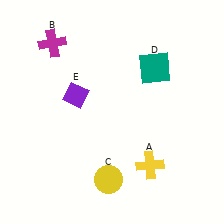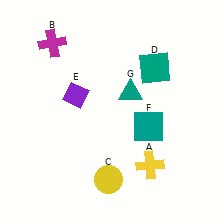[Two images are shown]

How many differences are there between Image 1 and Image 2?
There are 2 differences between the two images.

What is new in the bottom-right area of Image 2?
A teal square (F) was added in the bottom-right area of Image 2.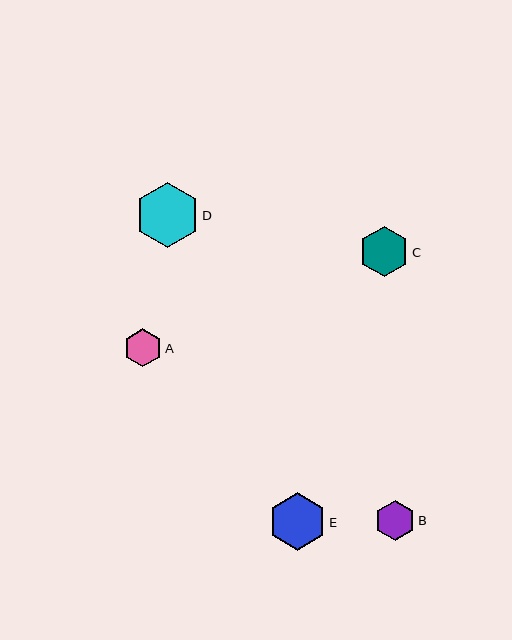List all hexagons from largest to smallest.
From largest to smallest: D, E, C, B, A.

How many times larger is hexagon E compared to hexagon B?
Hexagon E is approximately 1.4 times the size of hexagon B.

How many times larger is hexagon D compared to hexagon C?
Hexagon D is approximately 1.3 times the size of hexagon C.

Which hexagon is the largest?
Hexagon D is the largest with a size of approximately 65 pixels.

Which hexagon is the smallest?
Hexagon A is the smallest with a size of approximately 38 pixels.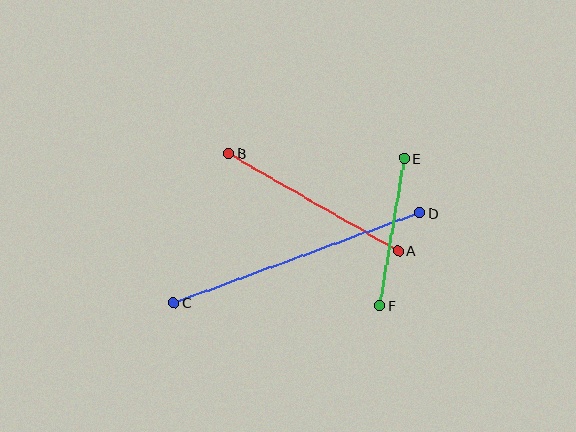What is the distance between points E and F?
The distance is approximately 150 pixels.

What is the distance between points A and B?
The distance is approximately 196 pixels.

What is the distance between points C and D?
The distance is approximately 262 pixels.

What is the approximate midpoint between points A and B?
The midpoint is at approximately (313, 202) pixels.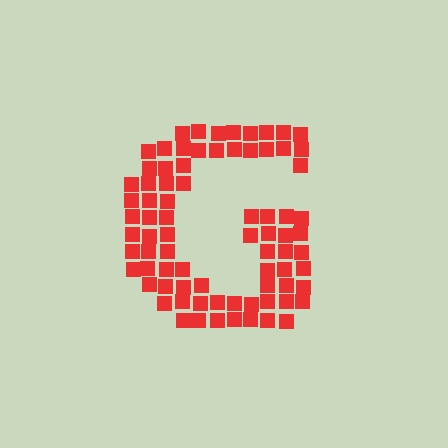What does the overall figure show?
The overall figure shows the letter G.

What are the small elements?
The small elements are squares.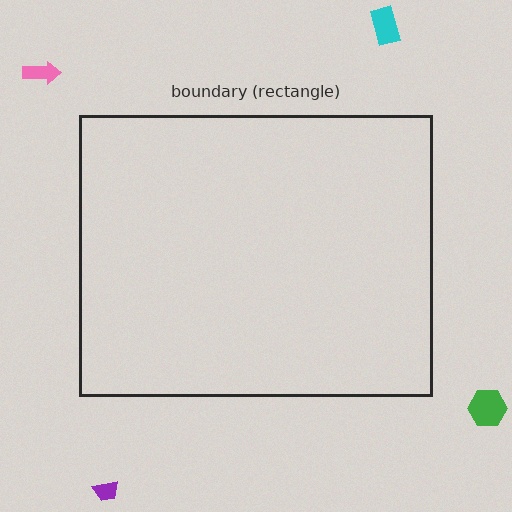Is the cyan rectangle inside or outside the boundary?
Outside.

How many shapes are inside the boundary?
0 inside, 4 outside.